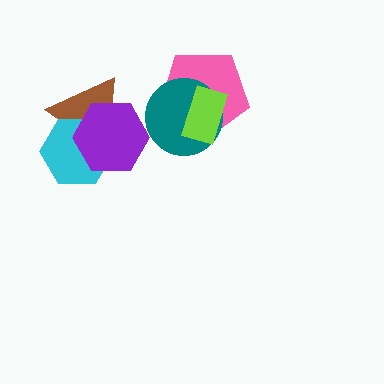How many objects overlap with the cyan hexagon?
2 objects overlap with the cyan hexagon.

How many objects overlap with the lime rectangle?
2 objects overlap with the lime rectangle.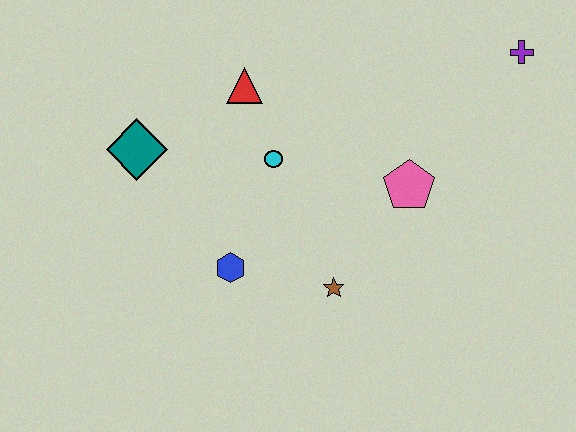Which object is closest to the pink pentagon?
The brown star is closest to the pink pentagon.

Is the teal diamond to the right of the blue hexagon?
No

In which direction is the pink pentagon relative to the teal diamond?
The pink pentagon is to the right of the teal diamond.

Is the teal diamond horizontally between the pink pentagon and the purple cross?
No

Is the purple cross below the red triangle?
No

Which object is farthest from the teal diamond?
The purple cross is farthest from the teal diamond.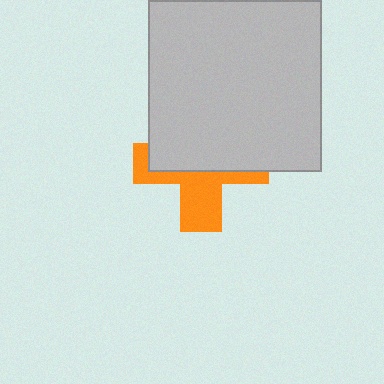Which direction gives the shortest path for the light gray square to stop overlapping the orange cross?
Moving up gives the shortest separation.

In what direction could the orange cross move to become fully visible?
The orange cross could move down. That would shift it out from behind the light gray square entirely.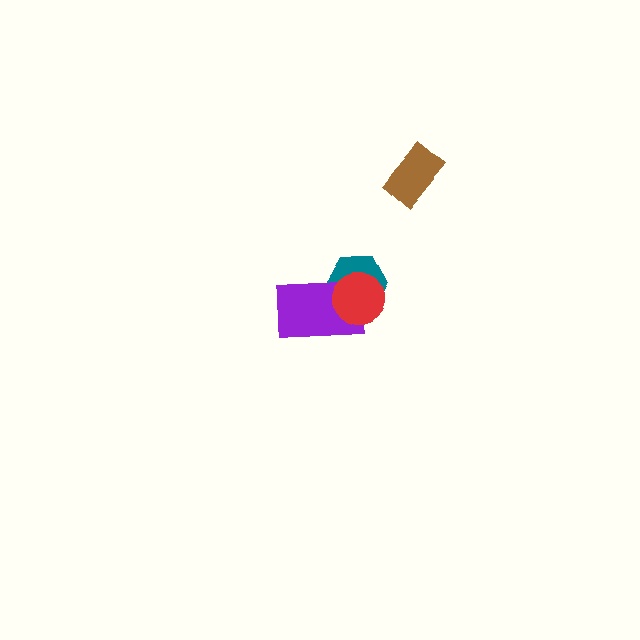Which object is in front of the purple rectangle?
The red circle is in front of the purple rectangle.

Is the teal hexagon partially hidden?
Yes, it is partially covered by another shape.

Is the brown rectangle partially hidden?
No, no other shape covers it.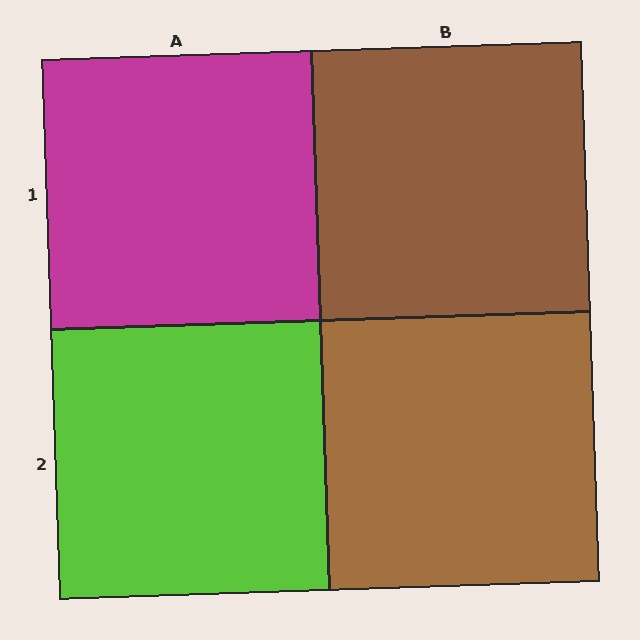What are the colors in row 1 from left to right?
Magenta, brown.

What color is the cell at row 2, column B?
Brown.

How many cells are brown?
2 cells are brown.